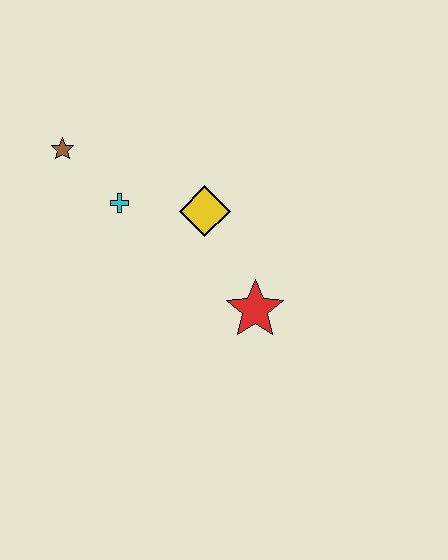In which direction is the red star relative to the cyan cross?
The red star is to the right of the cyan cross.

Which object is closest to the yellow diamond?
The cyan cross is closest to the yellow diamond.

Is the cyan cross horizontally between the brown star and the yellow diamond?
Yes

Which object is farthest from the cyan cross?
The red star is farthest from the cyan cross.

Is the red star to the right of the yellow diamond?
Yes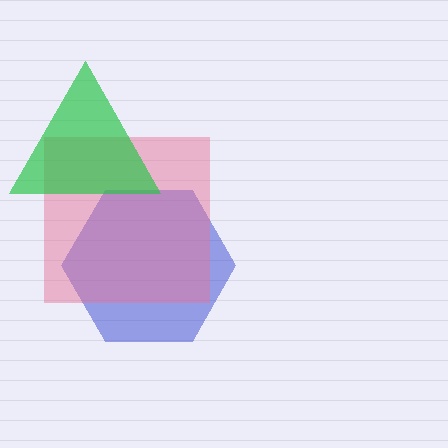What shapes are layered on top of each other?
The layered shapes are: a blue hexagon, a pink square, a green triangle.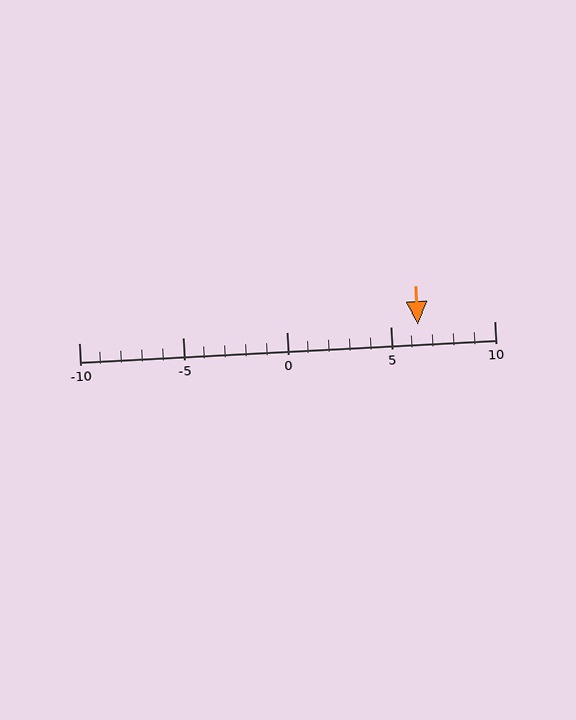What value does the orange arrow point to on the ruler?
The orange arrow points to approximately 6.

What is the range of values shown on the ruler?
The ruler shows values from -10 to 10.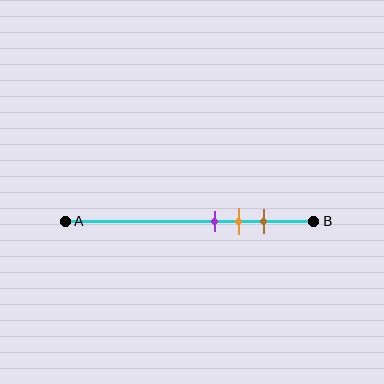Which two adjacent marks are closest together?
The purple and orange marks are the closest adjacent pair.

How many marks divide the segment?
There are 3 marks dividing the segment.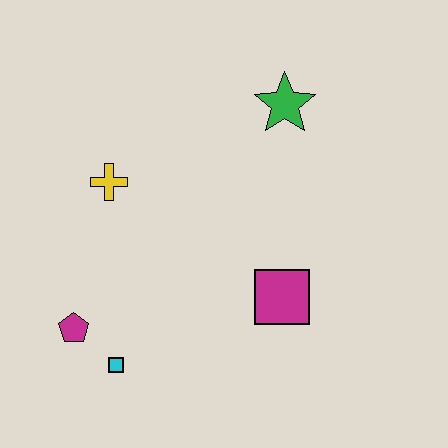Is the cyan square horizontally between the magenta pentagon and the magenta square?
Yes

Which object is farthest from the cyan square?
The green star is farthest from the cyan square.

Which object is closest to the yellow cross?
The magenta pentagon is closest to the yellow cross.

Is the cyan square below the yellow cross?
Yes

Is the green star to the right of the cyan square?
Yes